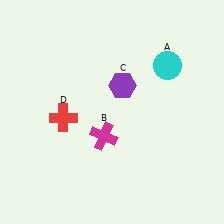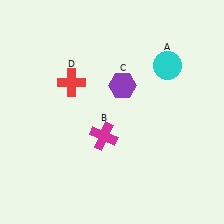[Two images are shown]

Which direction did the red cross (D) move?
The red cross (D) moved up.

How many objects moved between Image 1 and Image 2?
1 object moved between the two images.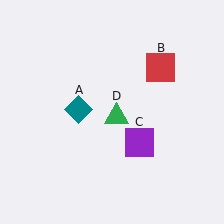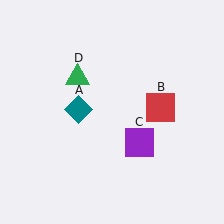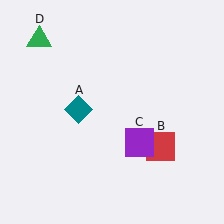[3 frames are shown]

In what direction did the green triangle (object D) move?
The green triangle (object D) moved up and to the left.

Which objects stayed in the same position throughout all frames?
Teal diamond (object A) and purple square (object C) remained stationary.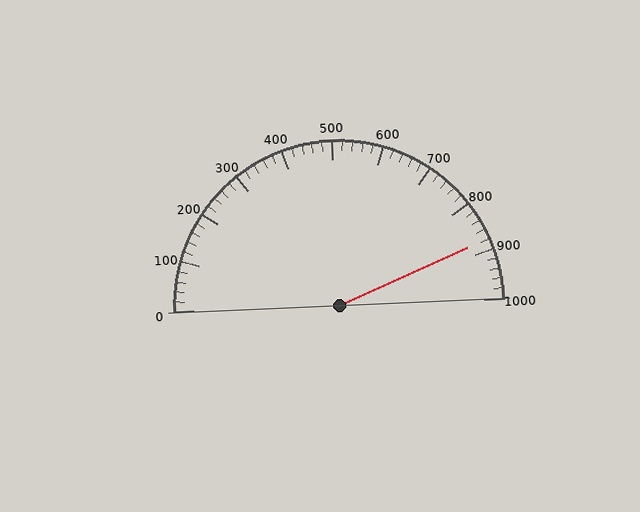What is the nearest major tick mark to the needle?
The nearest major tick mark is 900.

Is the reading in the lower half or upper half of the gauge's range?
The reading is in the upper half of the range (0 to 1000).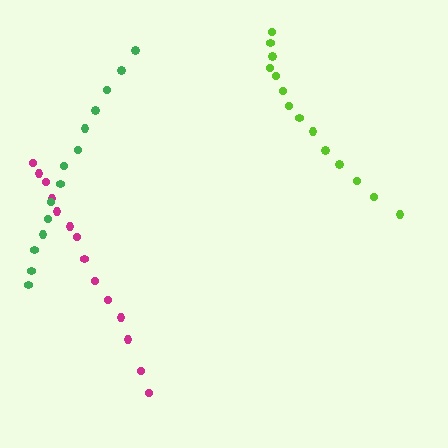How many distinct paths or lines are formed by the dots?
There are 3 distinct paths.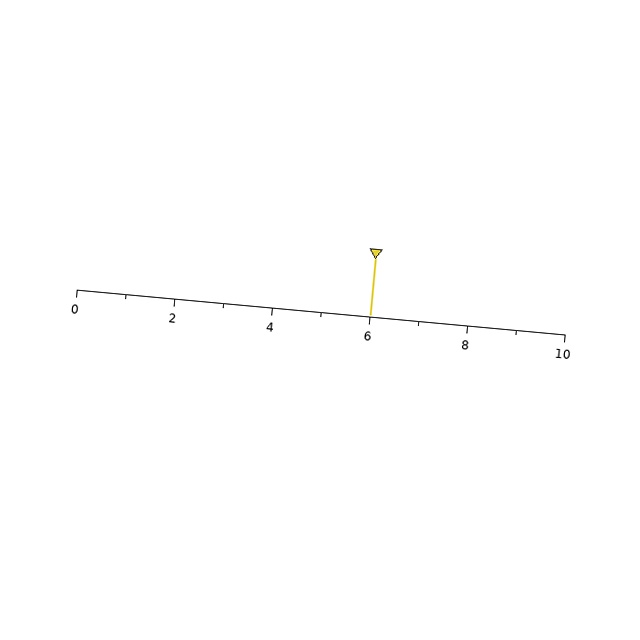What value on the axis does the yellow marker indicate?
The marker indicates approximately 6.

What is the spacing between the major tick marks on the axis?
The major ticks are spaced 2 apart.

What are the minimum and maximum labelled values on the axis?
The axis runs from 0 to 10.